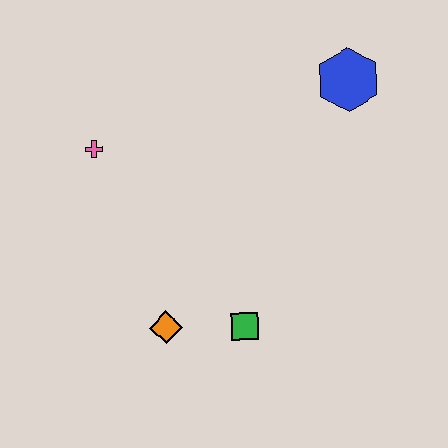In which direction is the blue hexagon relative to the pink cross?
The blue hexagon is to the right of the pink cross.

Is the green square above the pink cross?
No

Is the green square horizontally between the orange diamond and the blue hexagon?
Yes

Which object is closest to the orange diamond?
The green square is closest to the orange diamond.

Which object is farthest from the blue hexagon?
The orange diamond is farthest from the blue hexagon.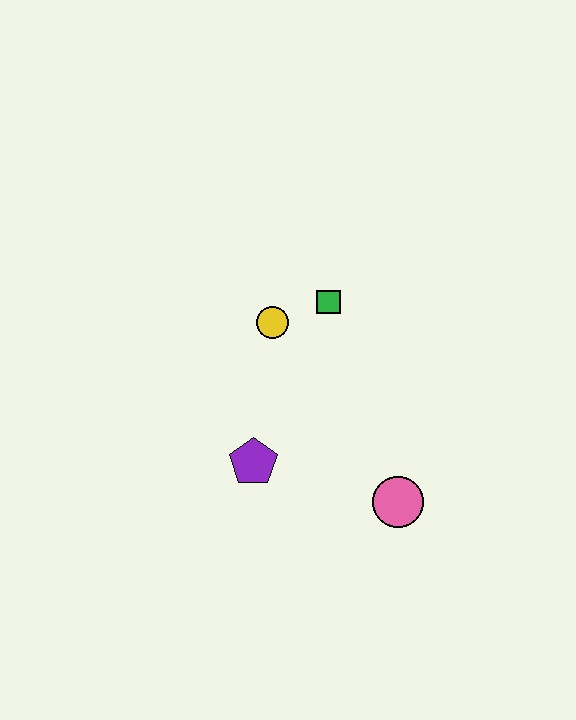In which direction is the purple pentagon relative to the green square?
The purple pentagon is below the green square.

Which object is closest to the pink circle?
The purple pentagon is closest to the pink circle.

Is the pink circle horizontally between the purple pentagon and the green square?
No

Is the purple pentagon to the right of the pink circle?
No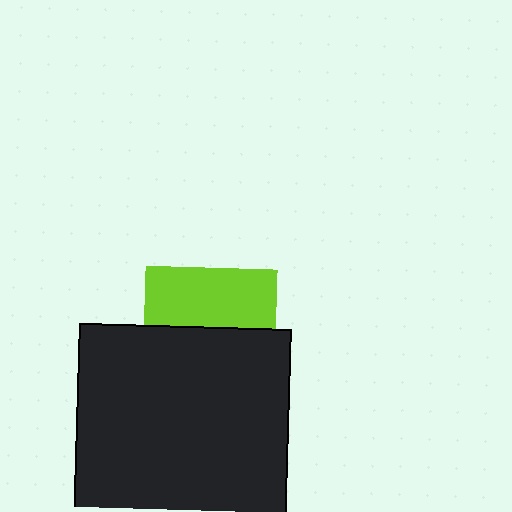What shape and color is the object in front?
The object in front is a black rectangle.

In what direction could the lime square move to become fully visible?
The lime square could move up. That would shift it out from behind the black rectangle entirely.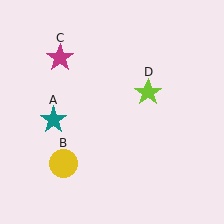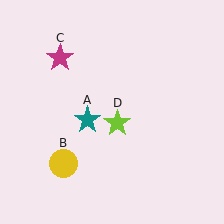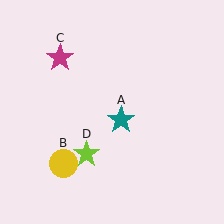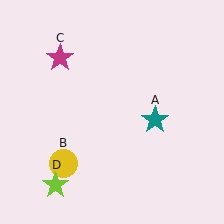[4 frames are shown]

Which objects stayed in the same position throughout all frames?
Yellow circle (object B) and magenta star (object C) remained stationary.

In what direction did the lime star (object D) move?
The lime star (object D) moved down and to the left.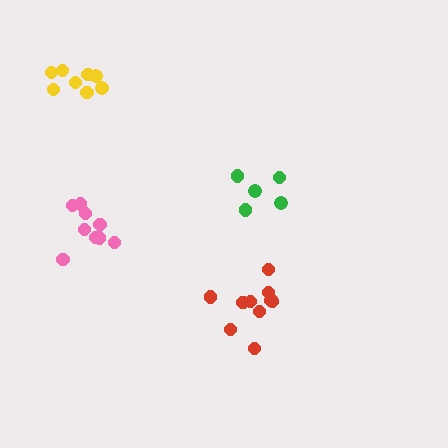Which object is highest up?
The yellow cluster is topmost.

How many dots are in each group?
Group 1: 11 dots, Group 2: 9 dots, Group 3: 8 dots, Group 4: 5 dots (33 total).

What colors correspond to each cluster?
The clusters are colored: red, pink, yellow, green.